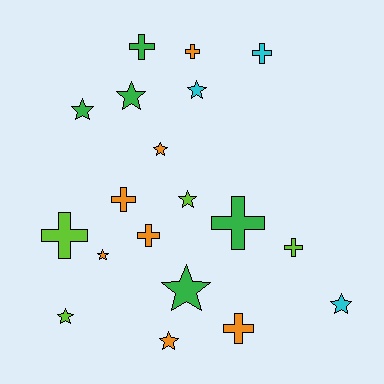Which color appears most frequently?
Orange, with 7 objects.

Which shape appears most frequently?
Star, with 10 objects.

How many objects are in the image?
There are 19 objects.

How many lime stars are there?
There are 2 lime stars.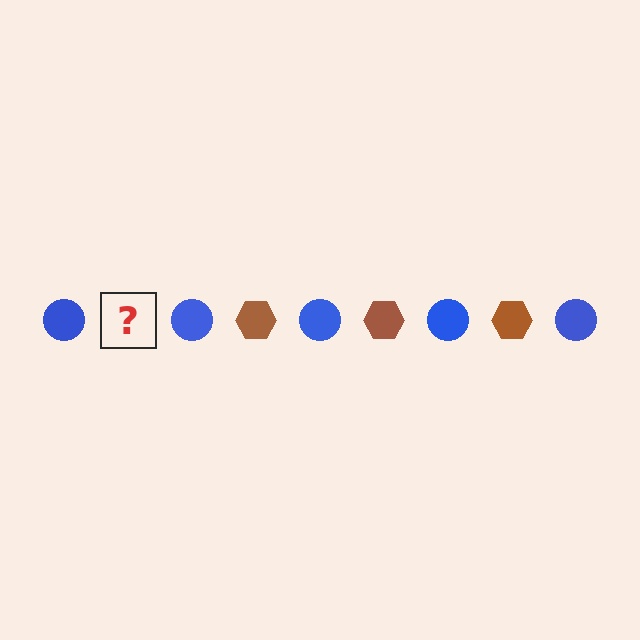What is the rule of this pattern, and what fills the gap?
The rule is that the pattern alternates between blue circle and brown hexagon. The gap should be filled with a brown hexagon.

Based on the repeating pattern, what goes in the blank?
The blank should be a brown hexagon.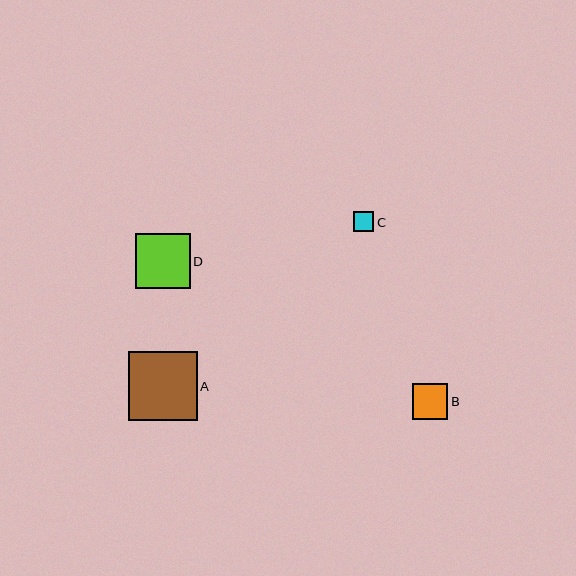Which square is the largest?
Square A is the largest with a size of approximately 69 pixels.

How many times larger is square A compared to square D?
Square A is approximately 1.2 times the size of square D.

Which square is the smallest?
Square C is the smallest with a size of approximately 20 pixels.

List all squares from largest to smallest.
From largest to smallest: A, D, B, C.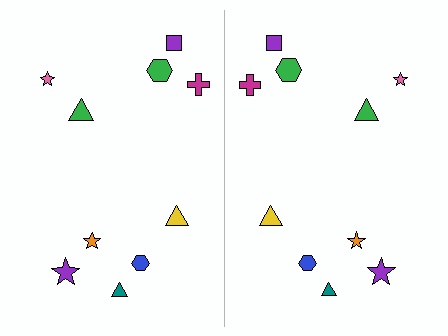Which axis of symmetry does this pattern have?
The pattern has a vertical axis of symmetry running through the center of the image.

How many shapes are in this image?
There are 20 shapes in this image.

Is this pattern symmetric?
Yes, this pattern has bilateral (reflection) symmetry.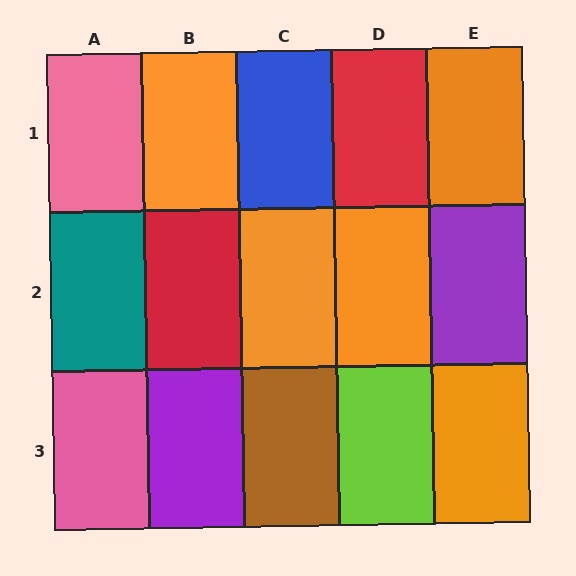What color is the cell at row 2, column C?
Orange.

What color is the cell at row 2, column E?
Purple.